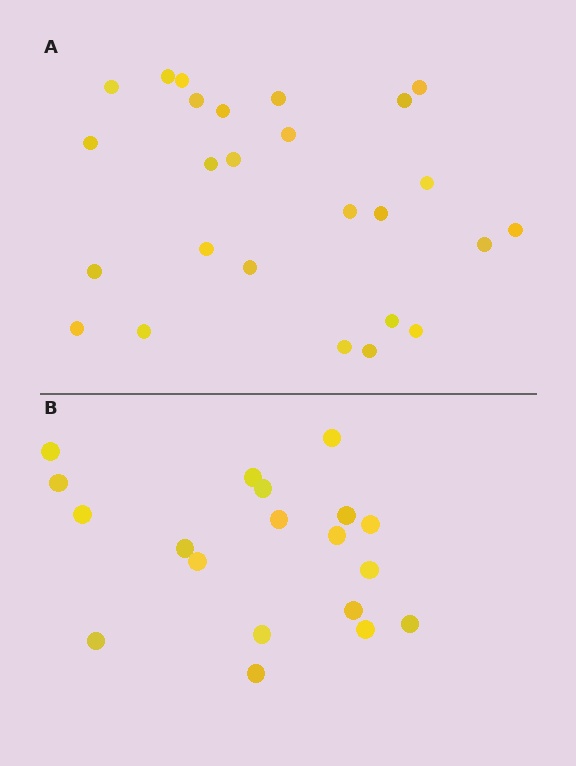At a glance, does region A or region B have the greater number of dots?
Region A (the top region) has more dots.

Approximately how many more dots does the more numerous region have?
Region A has roughly 8 or so more dots than region B.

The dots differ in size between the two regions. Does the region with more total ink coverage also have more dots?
No. Region B has more total ink coverage because its dots are larger, but region A actually contains more individual dots. Total area can be misleading — the number of items is what matters here.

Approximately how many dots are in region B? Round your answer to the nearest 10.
About 20 dots. (The exact count is 19, which rounds to 20.)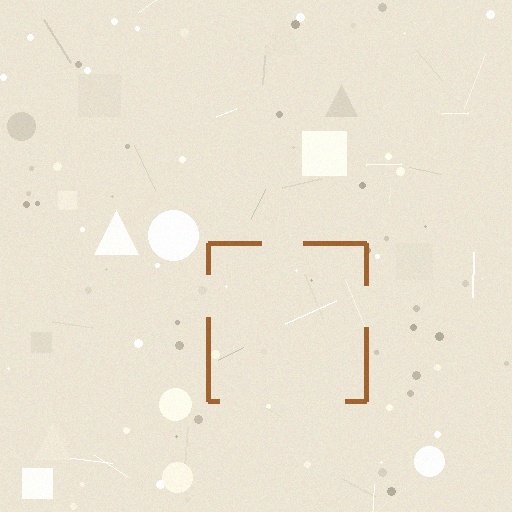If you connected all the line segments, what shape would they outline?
They would outline a square.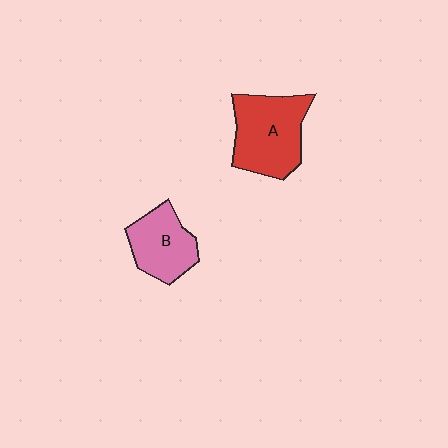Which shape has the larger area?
Shape A (red).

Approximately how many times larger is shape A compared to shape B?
Approximately 1.4 times.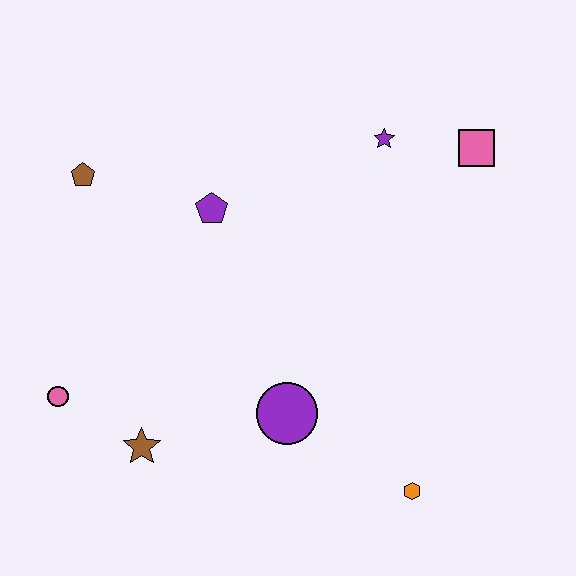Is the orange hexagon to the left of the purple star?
No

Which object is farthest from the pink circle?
The pink square is farthest from the pink circle.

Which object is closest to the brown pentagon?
The purple pentagon is closest to the brown pentagon.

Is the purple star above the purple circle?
Yes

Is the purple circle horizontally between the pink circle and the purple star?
Yes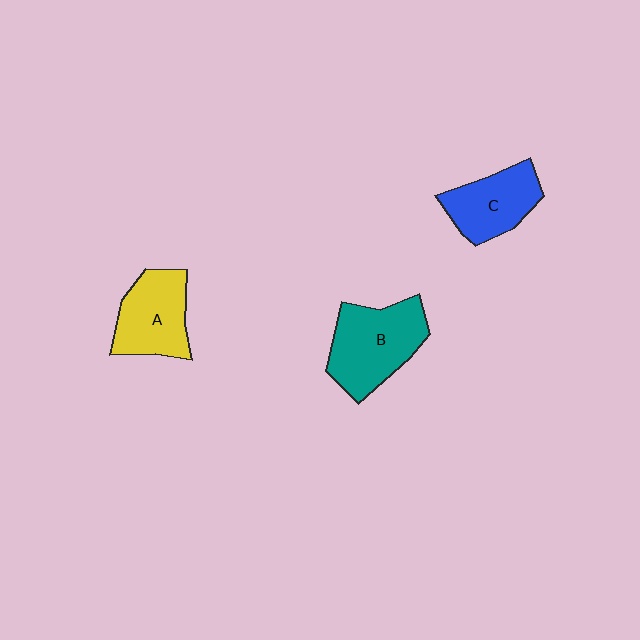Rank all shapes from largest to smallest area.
From largest to smallest: B (teal), A (yellow), C (blue).